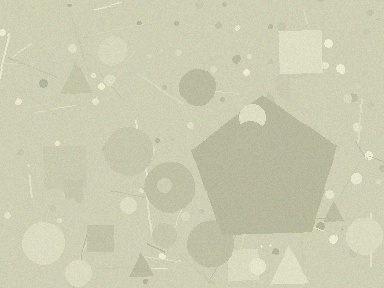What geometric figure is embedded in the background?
A pentagon is embedded in the background.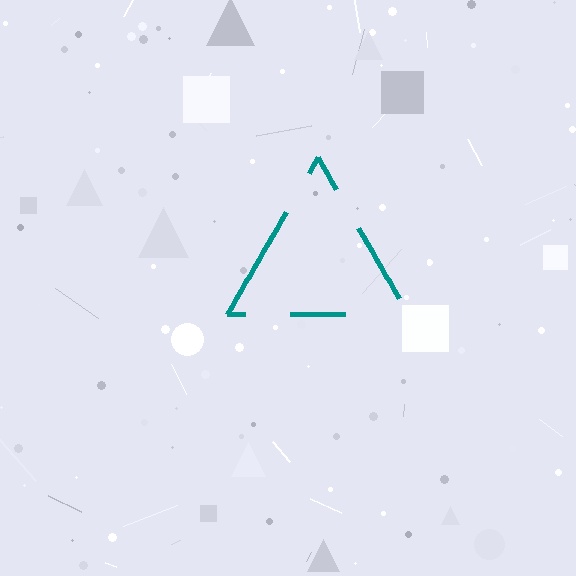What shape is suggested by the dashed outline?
The dashed outline suggests a triangle.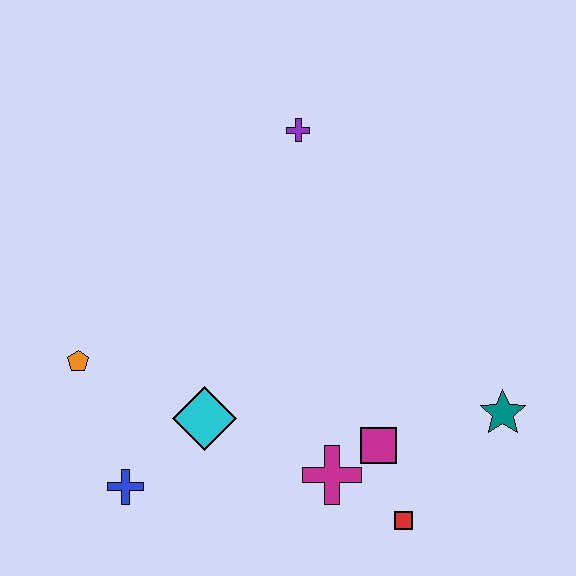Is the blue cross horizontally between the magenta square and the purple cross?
No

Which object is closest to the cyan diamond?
The blue cross is closest to the cyan diamond.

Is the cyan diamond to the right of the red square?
No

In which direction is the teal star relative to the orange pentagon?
The teal star is to the right of the orange pentagon.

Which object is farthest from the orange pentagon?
The teal star is farthest from the orange pentagon.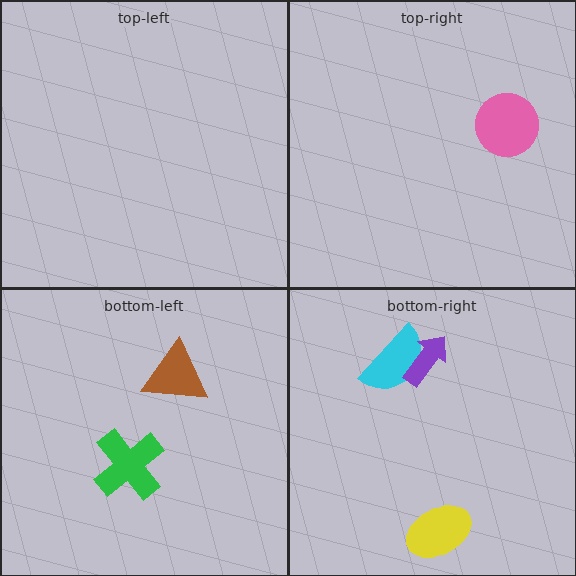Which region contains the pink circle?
The top-right region.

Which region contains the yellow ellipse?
The bottom-right region.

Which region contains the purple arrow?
The bottom-right region.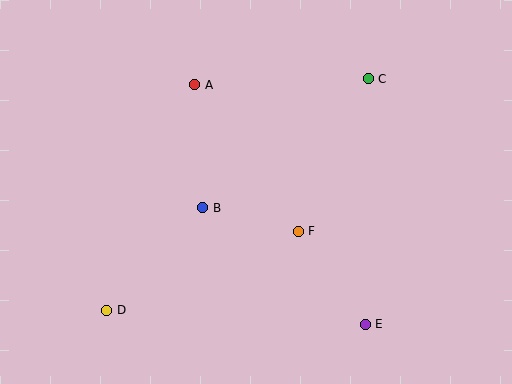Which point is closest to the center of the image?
Point B at (203, 208) is closest to the center.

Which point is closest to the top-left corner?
Point A is closest to the top-left corner.